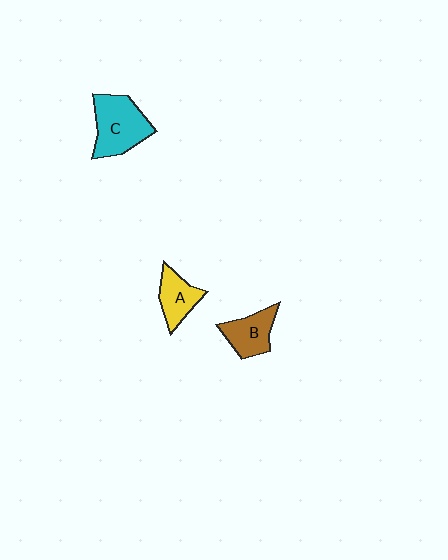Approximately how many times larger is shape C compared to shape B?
Approximately 1.5 times.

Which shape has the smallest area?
Shape A (yellow).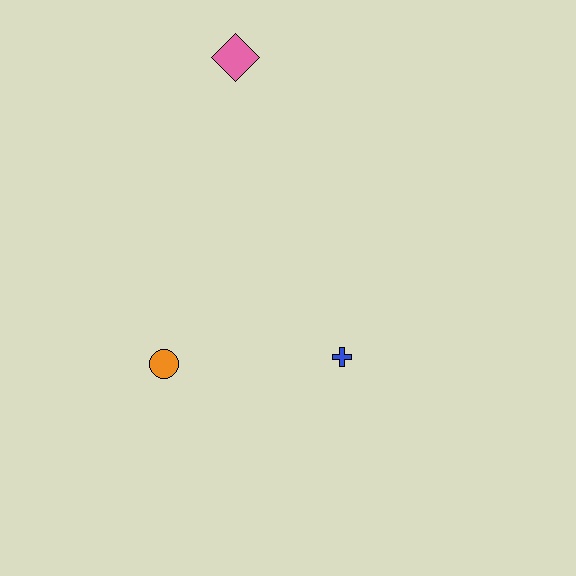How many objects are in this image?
There are 3 objects.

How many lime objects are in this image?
There are no lime objects.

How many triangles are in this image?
There are no triangles.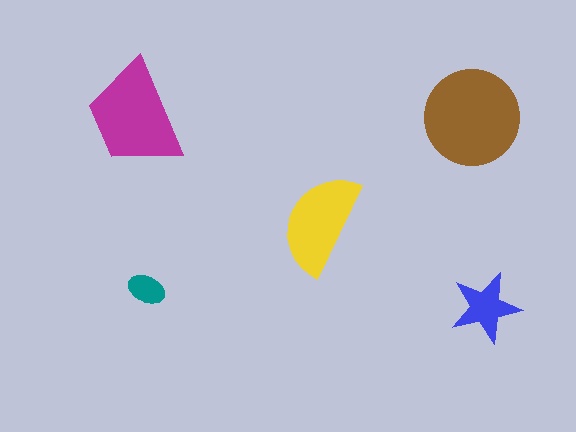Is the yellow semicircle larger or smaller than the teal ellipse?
Larger.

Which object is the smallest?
The teal ellipse.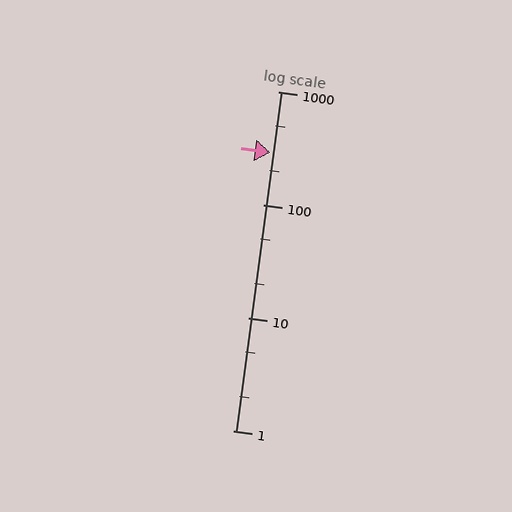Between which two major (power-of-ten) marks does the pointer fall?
The pointer is between 100 and 1000.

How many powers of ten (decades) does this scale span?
The scale spans 3 decades, from 1 to 1000.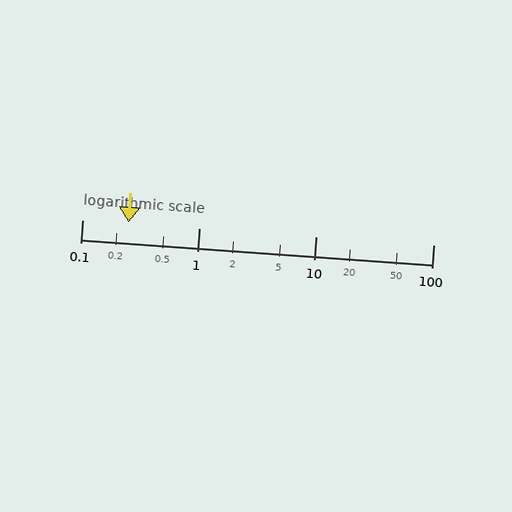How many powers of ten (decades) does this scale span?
The scale spans 3 decades, from 0.1 to 100.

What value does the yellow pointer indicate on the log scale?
The pointer indicates approximately 0.25.